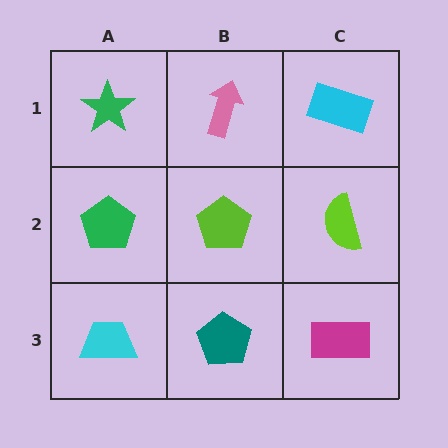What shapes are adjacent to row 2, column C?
A cyan rectangle (row 1, column C), a magenta rectangle (row 3, column C), a lime pentagon (row 2, column B).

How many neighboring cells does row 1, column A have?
2.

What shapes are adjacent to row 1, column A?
A green pentagon (row 2, column A), a pink arrow (row 1, column B).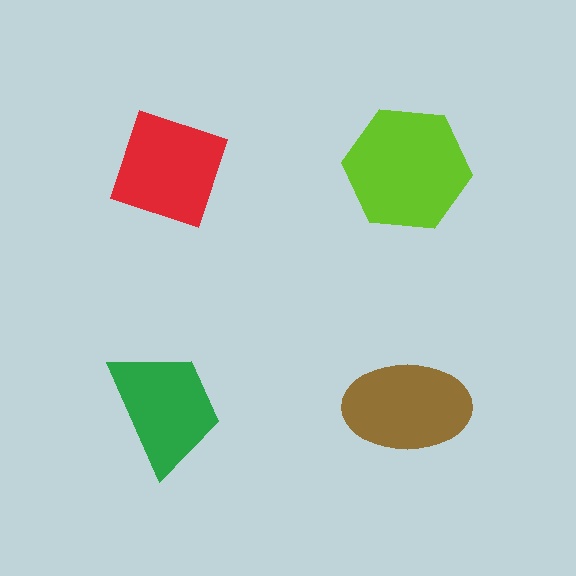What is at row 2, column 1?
A green trapezoid.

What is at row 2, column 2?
A brown ellipse.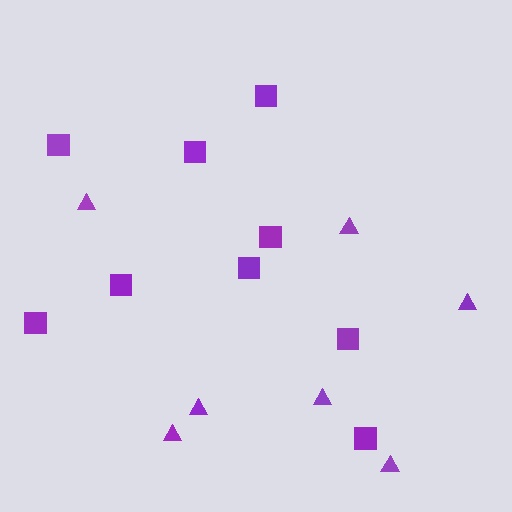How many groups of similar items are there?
There are 2 groups: one group of squares (9) and one group of triangles (7).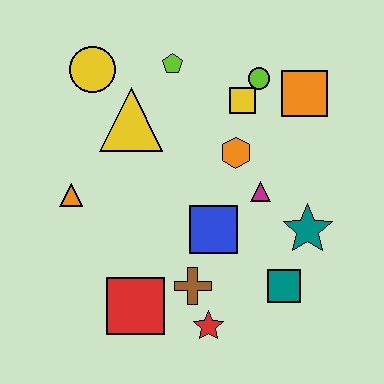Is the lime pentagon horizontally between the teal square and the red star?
No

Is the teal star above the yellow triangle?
No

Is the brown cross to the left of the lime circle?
Yes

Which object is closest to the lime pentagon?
The yellow triangle is closest to the lime pentagon.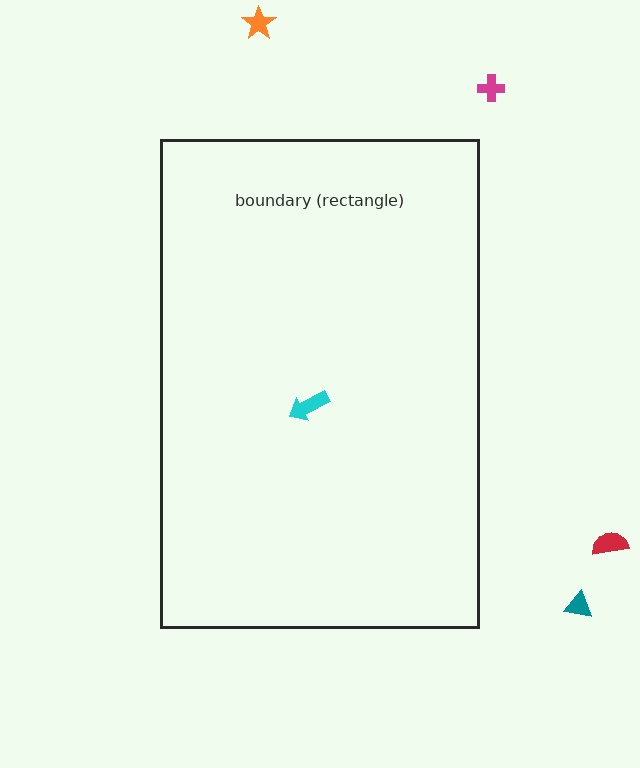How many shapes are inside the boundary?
1 inside, 4 outside.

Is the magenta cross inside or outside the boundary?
Outside.